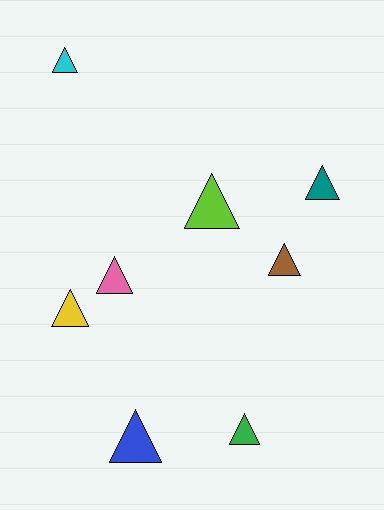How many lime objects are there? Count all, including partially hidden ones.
There is 1 lime object.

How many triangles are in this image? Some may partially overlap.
There are 8 triangles.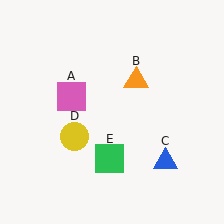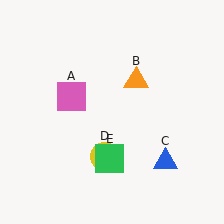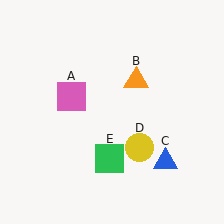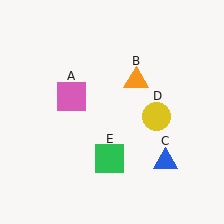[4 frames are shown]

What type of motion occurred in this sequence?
The yellow circle (object D) rotated counterclockwise around the center of the scene.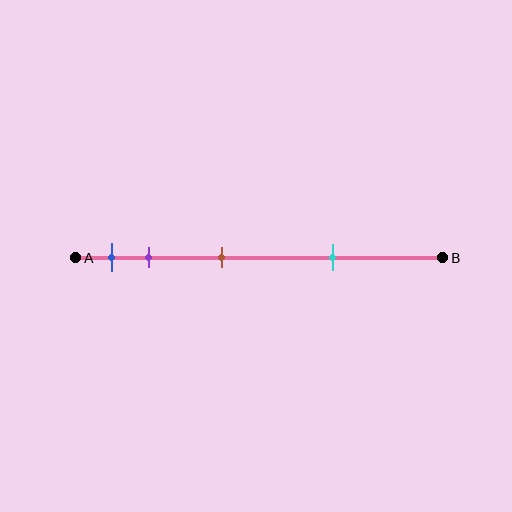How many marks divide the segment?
There are 4 marks dividing the segment.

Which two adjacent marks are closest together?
The blue and purple marks are the closest adjacent pair.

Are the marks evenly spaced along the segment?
No, the marks are not evenly spaced.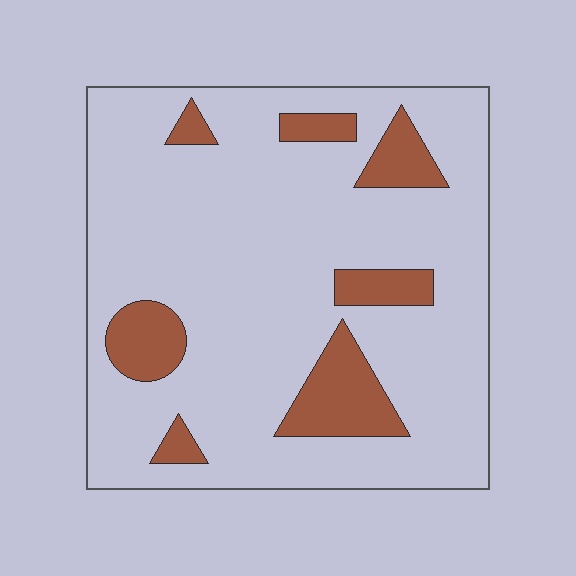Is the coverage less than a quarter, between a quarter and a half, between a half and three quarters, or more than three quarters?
Less than a quarter.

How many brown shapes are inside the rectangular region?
7.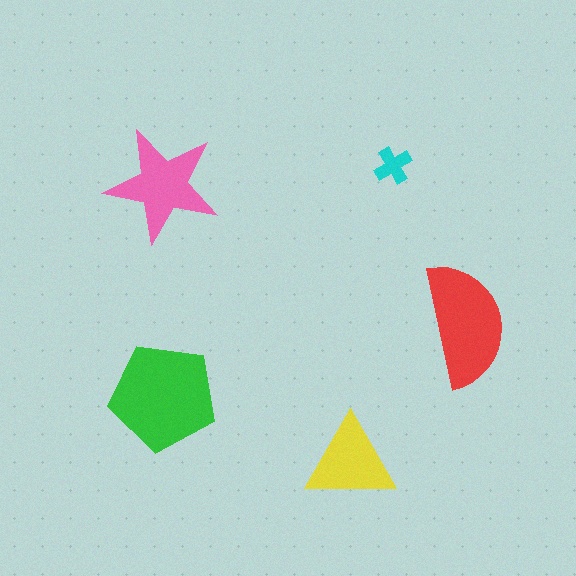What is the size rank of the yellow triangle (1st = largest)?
4th.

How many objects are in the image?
There are 5 objects in the image.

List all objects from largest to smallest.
The green pentagon, the red semicircle, the pink star, the yellow triangle, the cyan cross.